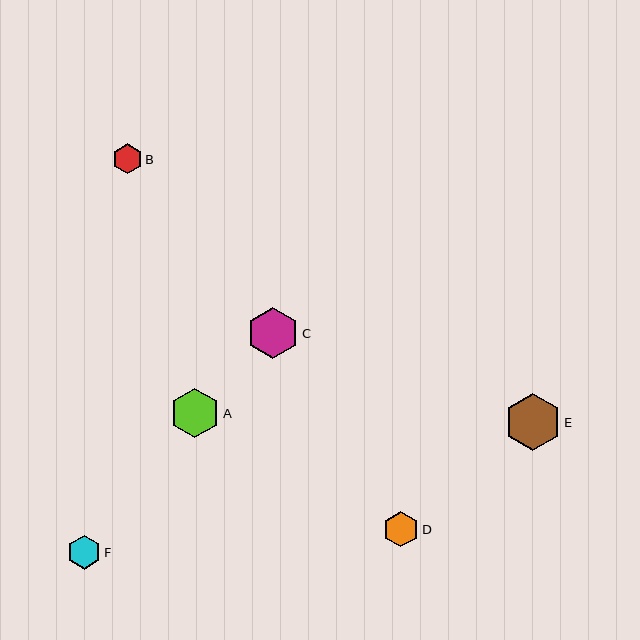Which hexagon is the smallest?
Hexagon B is the smallest with a size of approximately 30 pixels.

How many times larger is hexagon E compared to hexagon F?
Hexagon E is approximately 1.7 times the size of hexagon F.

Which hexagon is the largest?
Hexagon E is the largest with a size of approximately 57 pixels.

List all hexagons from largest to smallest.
From largest to smallest: E, C, A, D, F, B.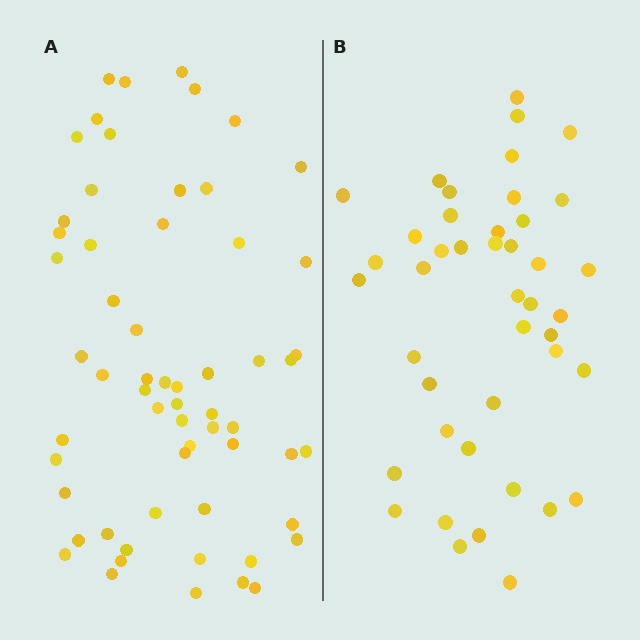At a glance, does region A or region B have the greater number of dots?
Region A (the left region) has more dots.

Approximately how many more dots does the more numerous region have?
Region A has approximately 15 more dots than region B.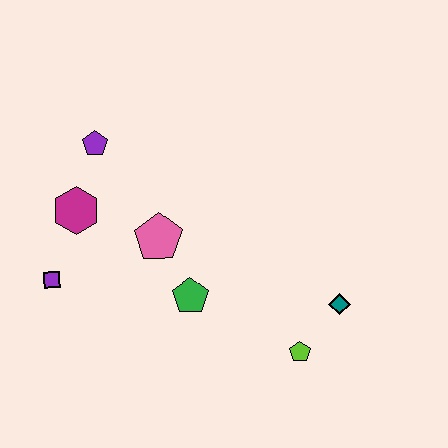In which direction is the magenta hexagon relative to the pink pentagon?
The magenta hexagon is to the left of the pink pentagon.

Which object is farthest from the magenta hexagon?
The teal diamond is farthest from the magenta hexagon.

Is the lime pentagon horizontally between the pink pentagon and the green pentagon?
No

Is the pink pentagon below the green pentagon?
No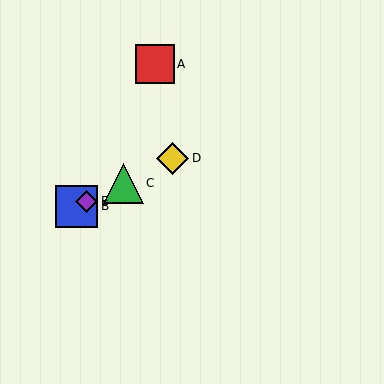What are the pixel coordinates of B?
Object B is at (76, 206).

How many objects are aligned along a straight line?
4 objects (B, C, D, E) are aligned along a straight line.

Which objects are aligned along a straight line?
Objects B, C, D, E are aligned along a straight line.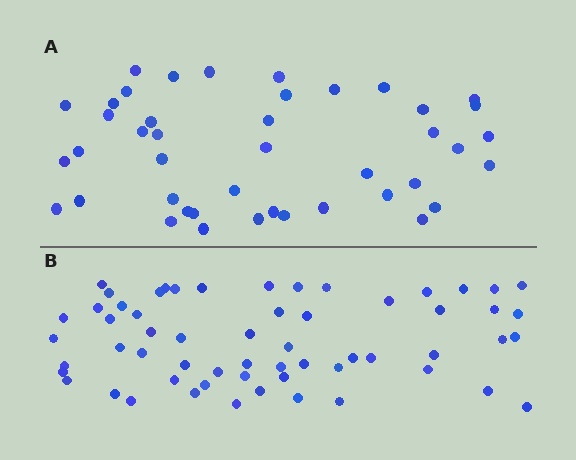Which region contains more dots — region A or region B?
Region B (the bottom region) has more dots.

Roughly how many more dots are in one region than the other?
Region B has approximately 15 more dots than region A.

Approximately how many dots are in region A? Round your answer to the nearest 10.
About 40 dots. (The exact count is 43, which rounds to 40.)